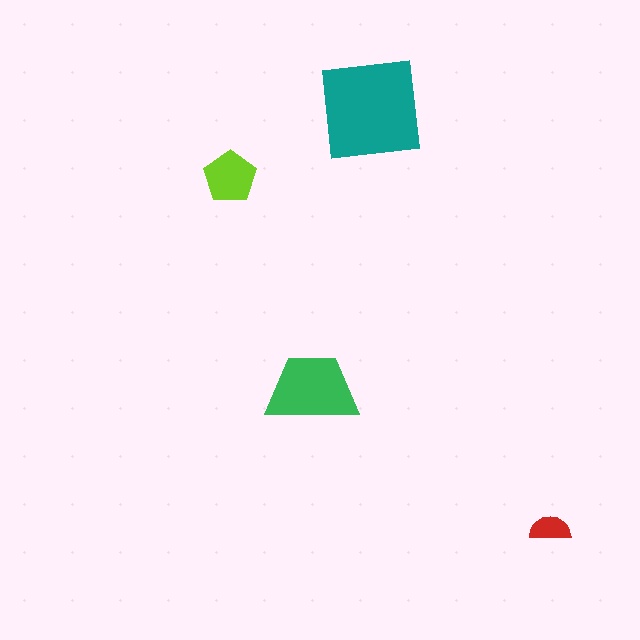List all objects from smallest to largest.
The red semicircle, the lime pentagon, the green trapezoid, the teal square.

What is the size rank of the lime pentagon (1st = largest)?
3rd.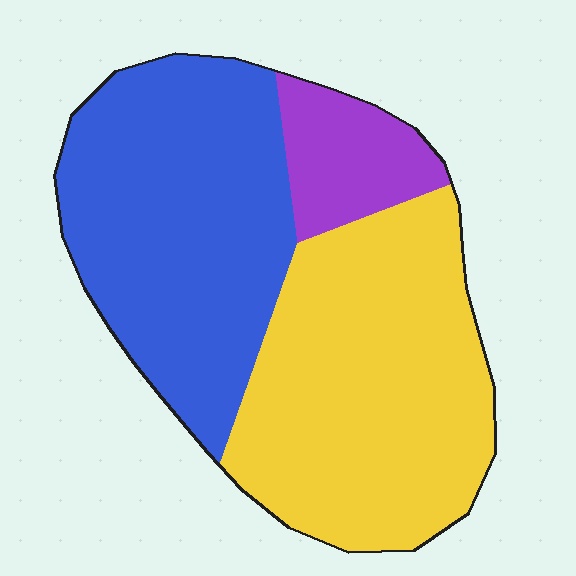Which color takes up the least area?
Purple, at roughly 10%.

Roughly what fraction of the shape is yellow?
Yellow covers around 45% of the shape.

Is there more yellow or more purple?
Yellow.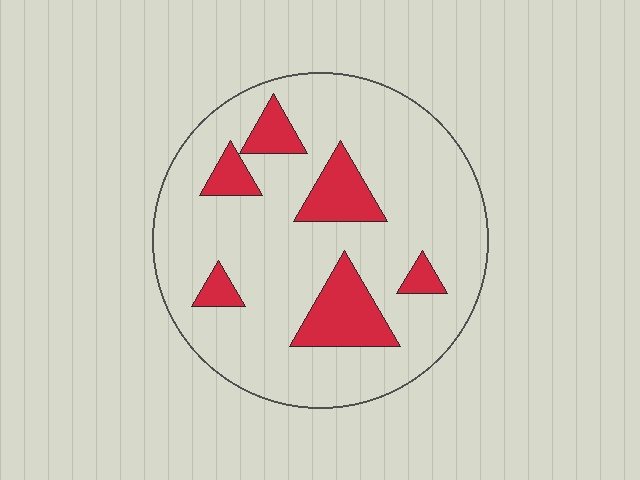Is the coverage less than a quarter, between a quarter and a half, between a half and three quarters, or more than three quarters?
Less than a quarter.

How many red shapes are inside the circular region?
6.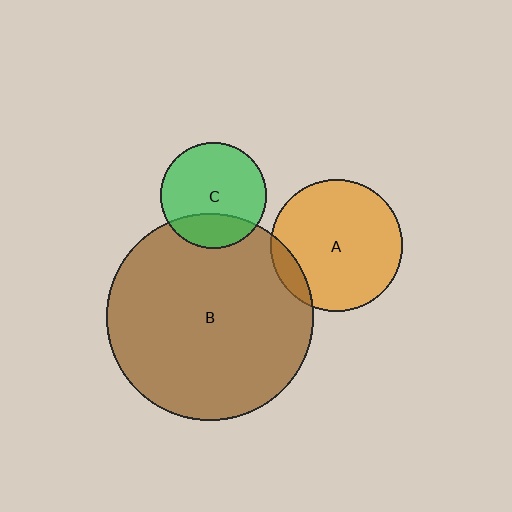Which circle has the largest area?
Circle B (brown).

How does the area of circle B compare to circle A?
Approximately 2.5 times.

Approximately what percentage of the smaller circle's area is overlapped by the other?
Approximately 10%.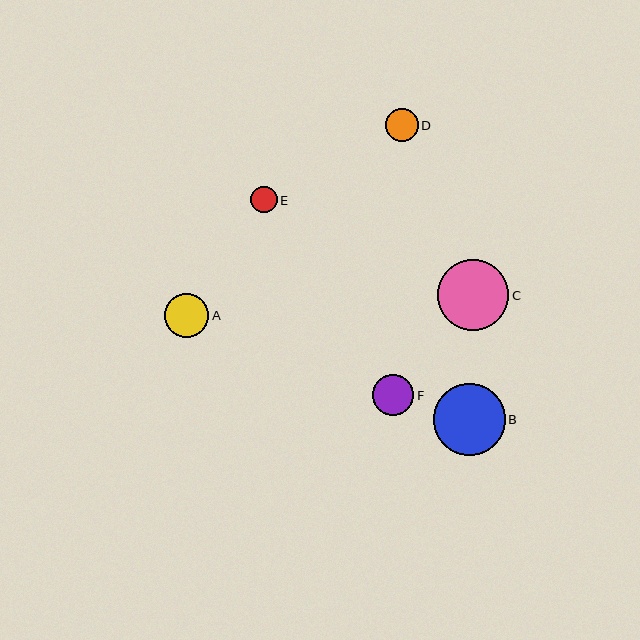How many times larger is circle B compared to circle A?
Circle B is approximately 1.6 times the size of circle A.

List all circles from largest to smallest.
From largest to smallest: B, C, A, F, D, E.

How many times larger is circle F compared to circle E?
Circle F is approximately 1.6 times the size of circle E.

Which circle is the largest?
Circle B is the largest with a size of approximately 72 pixels.